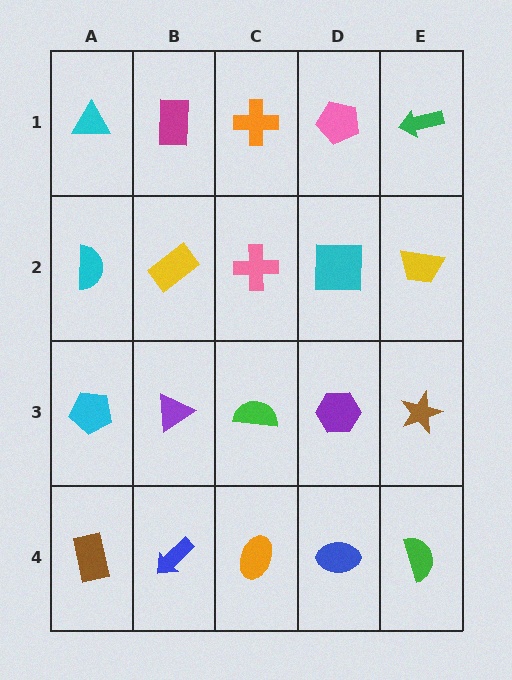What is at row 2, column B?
A yellow rectangle.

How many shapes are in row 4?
5 shapes.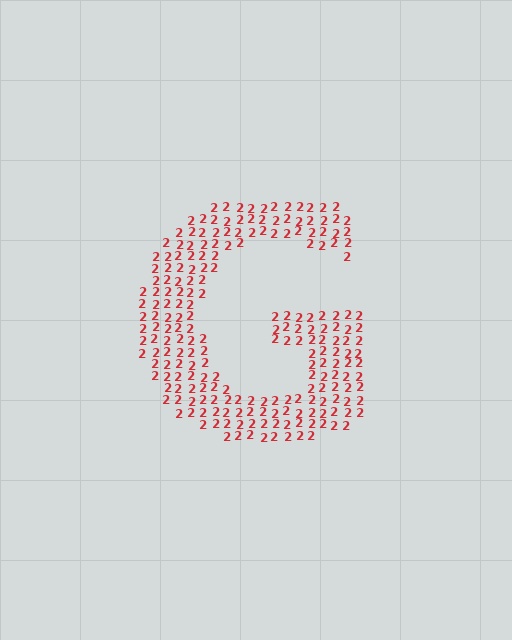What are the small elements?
The small elements are digit 2's.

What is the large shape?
The large shape is the letter G.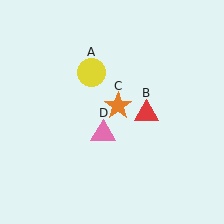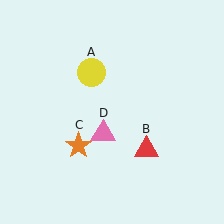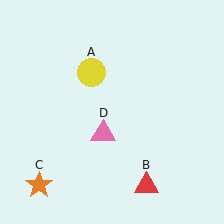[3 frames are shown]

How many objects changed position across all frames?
2 objects changed position: red triangle (object B), orange star (object C).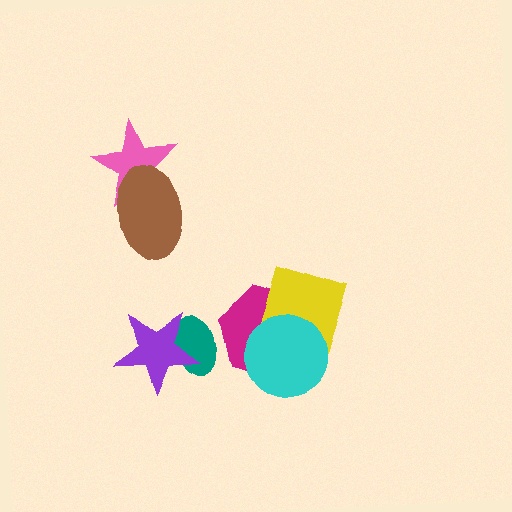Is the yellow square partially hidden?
Yes, it is partially covered by another shape.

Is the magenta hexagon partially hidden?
Yes, it is partially covered by another shape.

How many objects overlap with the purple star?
1 object overlaps with the purple star.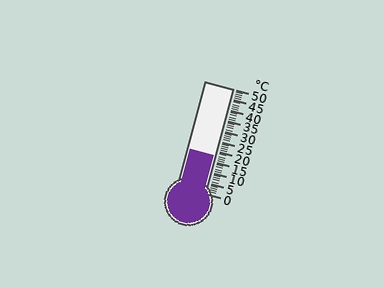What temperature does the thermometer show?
The thermometer shows approximately 18°C.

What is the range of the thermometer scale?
The thermometer scale ranges from 0°C to 50°C.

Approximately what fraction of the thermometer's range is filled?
The thermometer is filled to approximately 35% of its range.